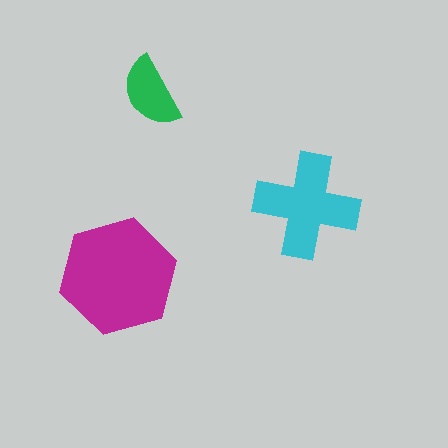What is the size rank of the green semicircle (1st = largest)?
3rd.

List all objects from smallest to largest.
The green semicircle, the cyan cross, the magenta hexagon.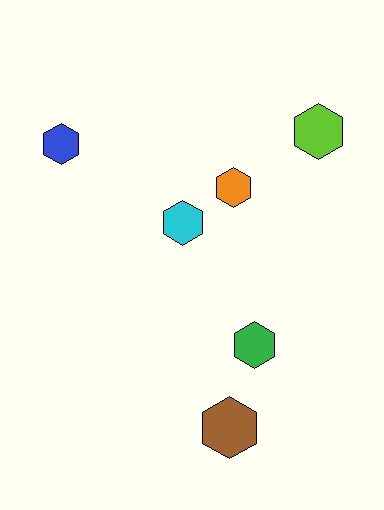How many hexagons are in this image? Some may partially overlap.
There are 6 hexagons.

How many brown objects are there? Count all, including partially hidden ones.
There is 1 brown object.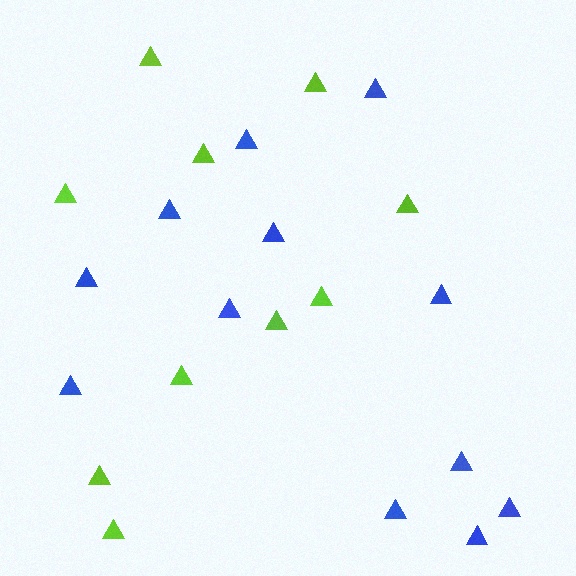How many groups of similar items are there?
There are 2 groups: one group of lime triangles (10) and one group of blue triangles (12).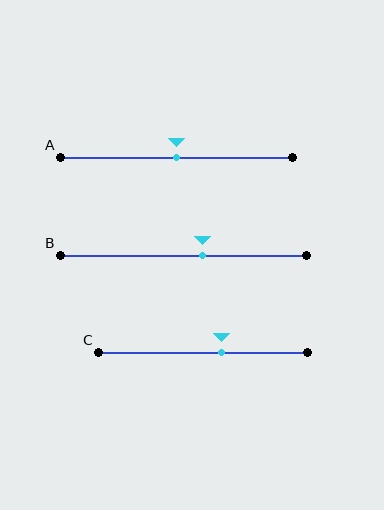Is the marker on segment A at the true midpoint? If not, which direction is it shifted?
Yes, the marker on segment A is at the true midpoint.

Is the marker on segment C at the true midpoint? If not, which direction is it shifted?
No, the marker on segment C is shifted to the right by about 9% of the segment length.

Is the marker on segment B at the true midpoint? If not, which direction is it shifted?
No, the marker on segment B is shifted to the right by about 7% of the segment length.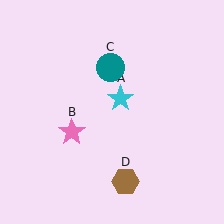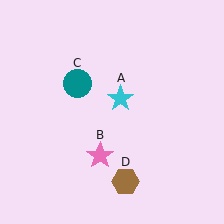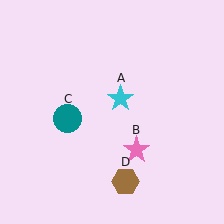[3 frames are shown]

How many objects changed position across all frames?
2 objects changed position: pink star (object B), teal circle (object C).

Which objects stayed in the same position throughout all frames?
Cyan star (object A) and brown hexagon (object D) remained stationary.